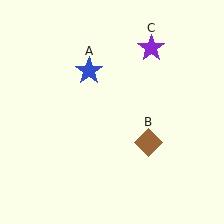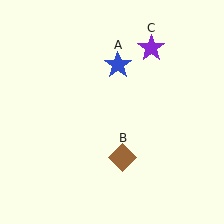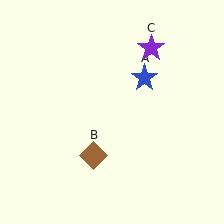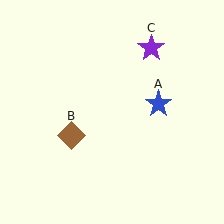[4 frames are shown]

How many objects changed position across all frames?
2 objects changed position: blue star (object A), brown diamond (object B).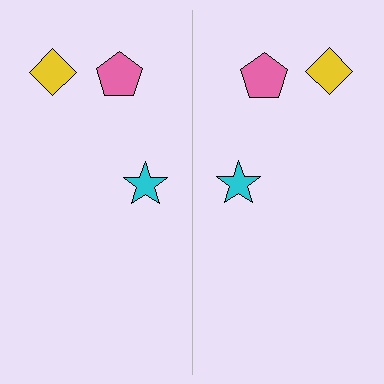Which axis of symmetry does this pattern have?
The pattern has a vertical axis of symmetry running through the center of the image.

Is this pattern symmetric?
Yes, this pattern has bilateral (reflection) symmetry.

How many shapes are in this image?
There are 6 shapes in this image.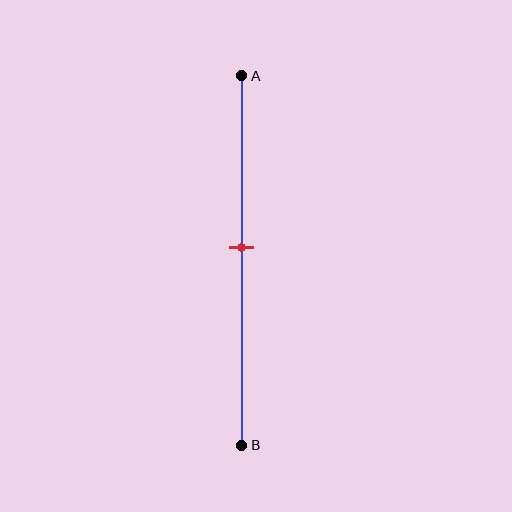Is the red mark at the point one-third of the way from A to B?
No, the mark is at about 45% from A, not at the 33% one-third point.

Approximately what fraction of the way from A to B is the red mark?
The red mark is approximately 45% of the way from A to B.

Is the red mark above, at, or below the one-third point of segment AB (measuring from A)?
The red mark is below the one-third point of segment AB.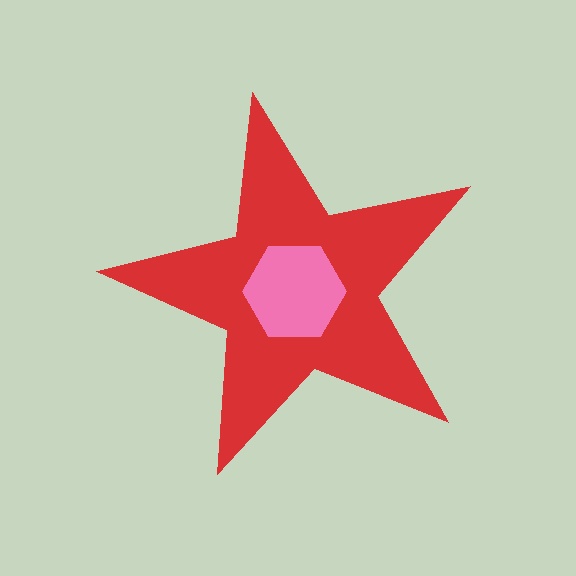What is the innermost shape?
The pink hexagon.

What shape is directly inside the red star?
The pink hexagon.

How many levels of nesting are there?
2.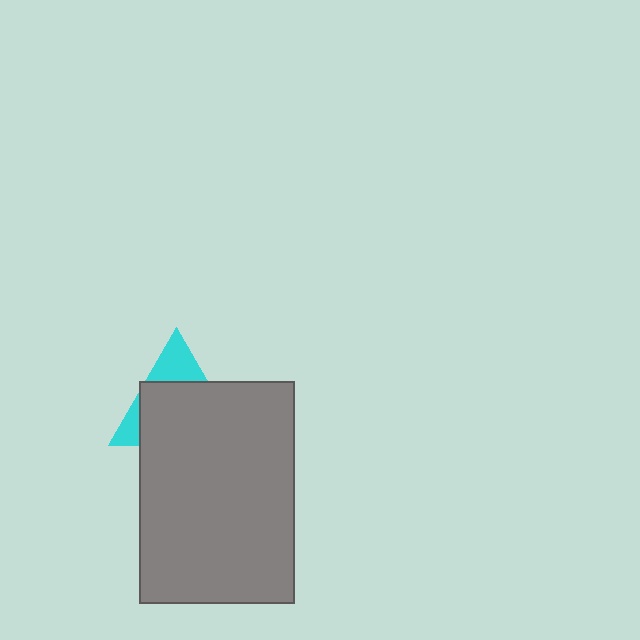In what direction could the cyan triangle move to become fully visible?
The cyan triangle could move up. That would shift it out from behind the gray rectangle entirely.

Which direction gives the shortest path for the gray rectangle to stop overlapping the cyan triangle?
Moving down gives the shortest separation.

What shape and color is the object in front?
The object in front is a gray rectangle.